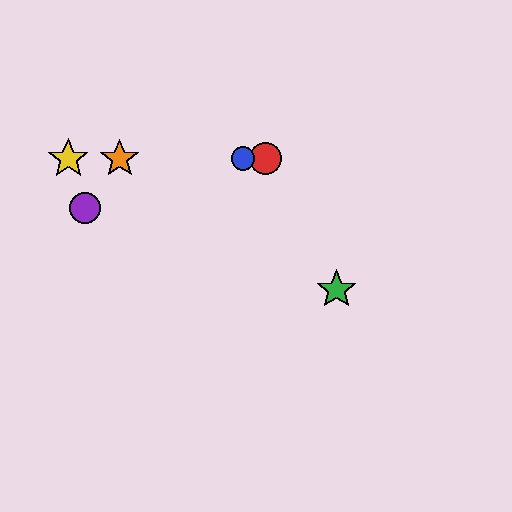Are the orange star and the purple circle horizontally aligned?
No, the orange star is at y≈159 and the purple circle is at y≈208.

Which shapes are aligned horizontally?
The red circle, the blue circle, the yellow star, the orange star are aligned horizontally.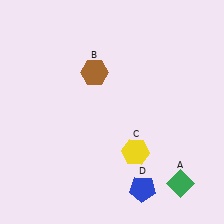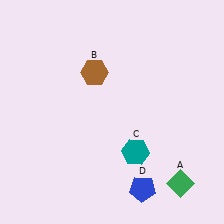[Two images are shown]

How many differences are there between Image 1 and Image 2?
There is 1 difference between the two images.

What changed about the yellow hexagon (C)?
In Image 1, C is yellow. In Image 2, it changed to teal.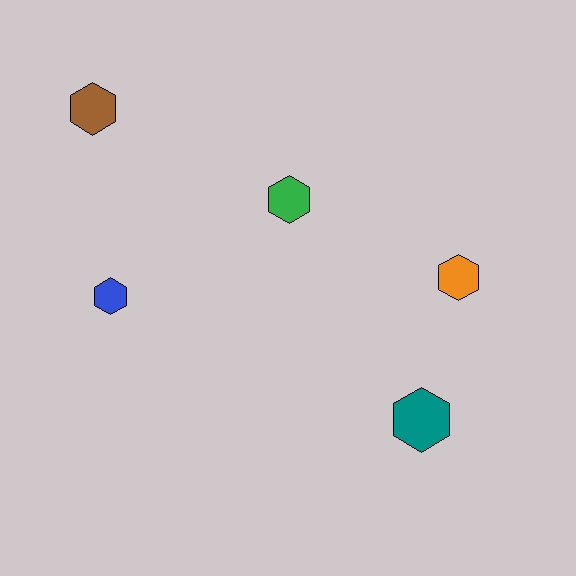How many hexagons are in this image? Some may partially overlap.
There are 5 hexagons.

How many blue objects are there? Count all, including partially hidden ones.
There is 1 blue object.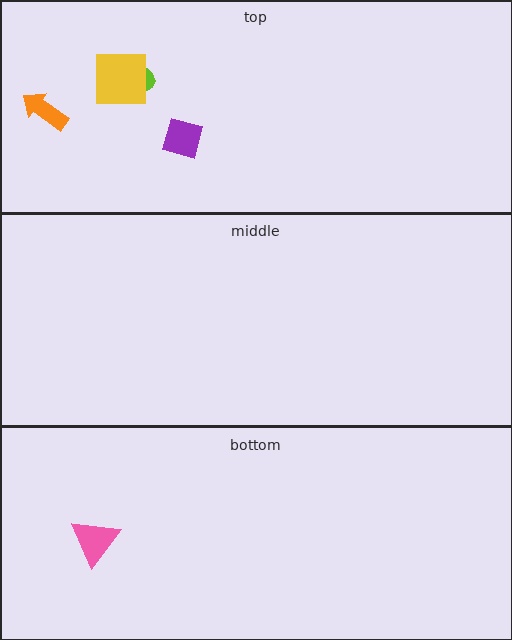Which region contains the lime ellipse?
The top region.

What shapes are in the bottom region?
The pink triangle.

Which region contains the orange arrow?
The top region.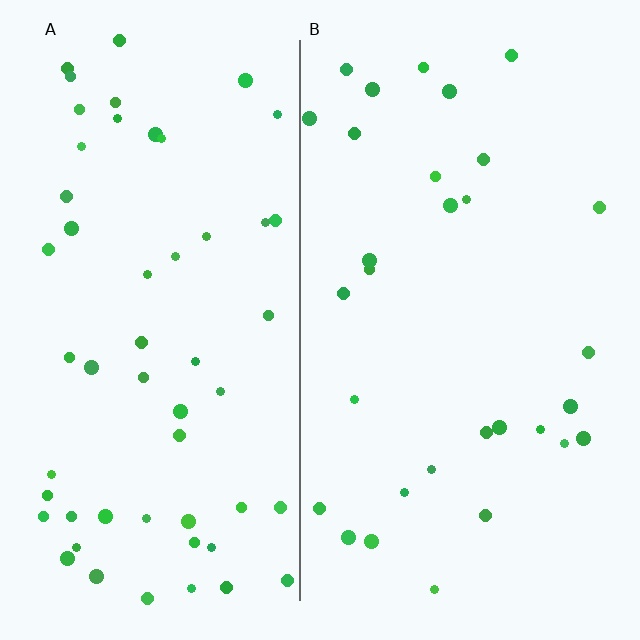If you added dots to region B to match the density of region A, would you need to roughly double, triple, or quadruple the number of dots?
Approximately double.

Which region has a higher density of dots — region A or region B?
A (the left).